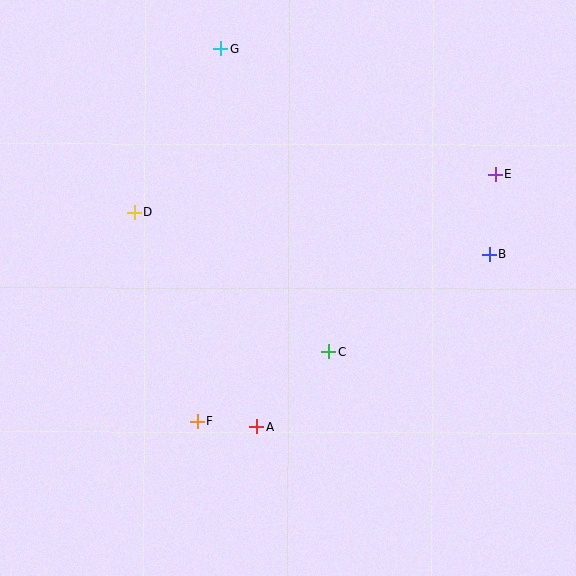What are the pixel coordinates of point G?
Point G is at (220, 48).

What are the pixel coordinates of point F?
Point F is at (197, 421).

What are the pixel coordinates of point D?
Point D is at (135, 212).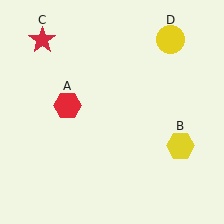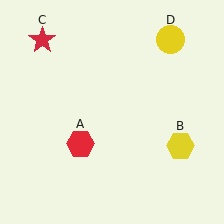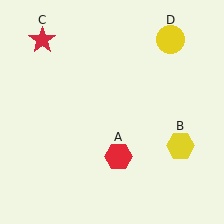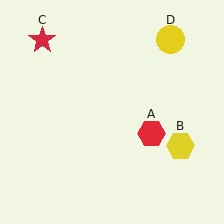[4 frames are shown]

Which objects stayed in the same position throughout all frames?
Yellow hexagon (object B) and red star (object C) and yellow circle (object D) remained stationary.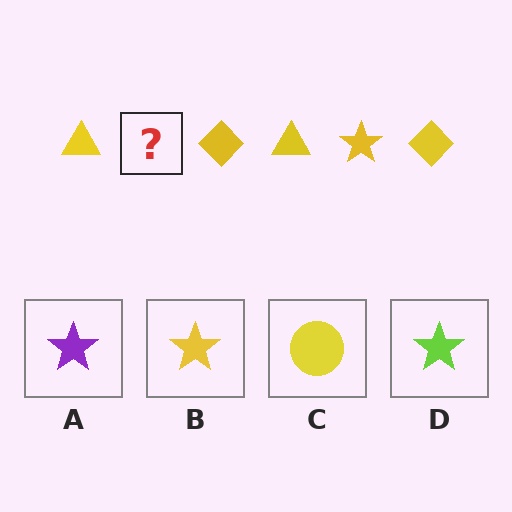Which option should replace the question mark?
Option B.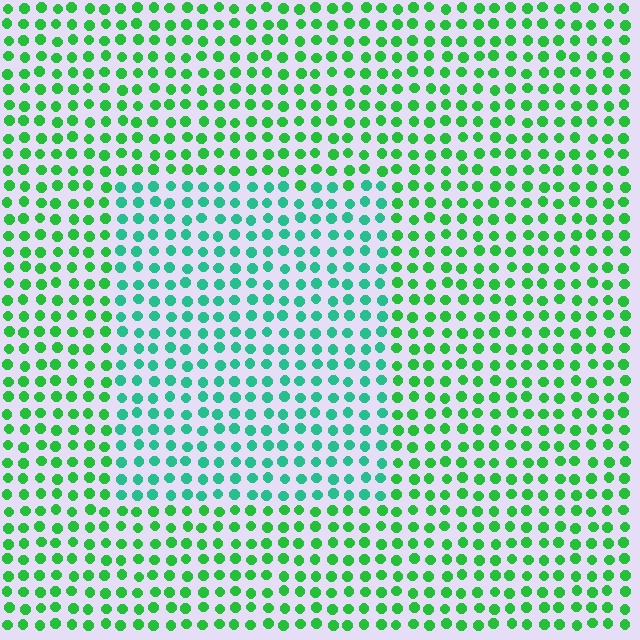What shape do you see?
I see a rectangle.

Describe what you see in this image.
The image is filled with small green elements in a uniform arrangement. A rectangle-shaped region is visible where the elements are tinted to a slightly different hue, forming a subtle color boundary.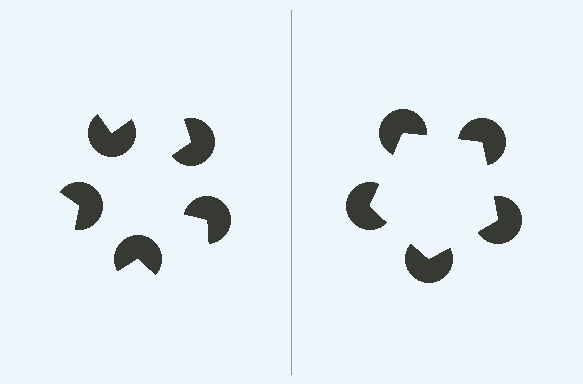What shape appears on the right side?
An illusory pentagon.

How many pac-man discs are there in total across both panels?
10 — 5 on each side.